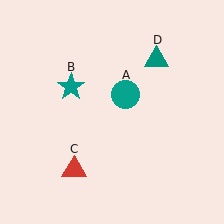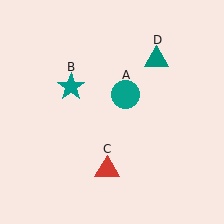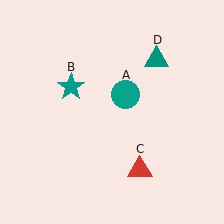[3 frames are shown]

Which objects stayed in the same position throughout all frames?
Teal circle (object A) and teal star (object B) and teal triangle (object D) remained stationary.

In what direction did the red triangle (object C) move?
The red triangle (object C) moved right.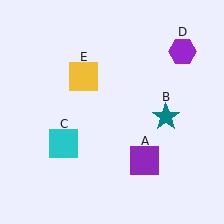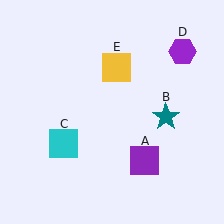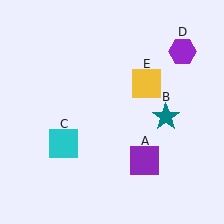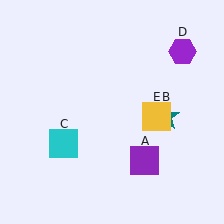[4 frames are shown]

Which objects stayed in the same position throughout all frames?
Purple square (object A) and teal star (object B) and cyan square (object C) and purple hexagon (object D) remained stationary.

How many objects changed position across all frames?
1 object changed position: yellow square (object E).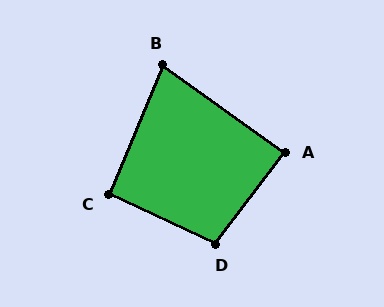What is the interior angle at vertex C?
Approximately 92 degrees (approximately right).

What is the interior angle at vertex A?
Approximately 88 degrees (approximately right).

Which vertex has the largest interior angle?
D, at approximately 103 degrees.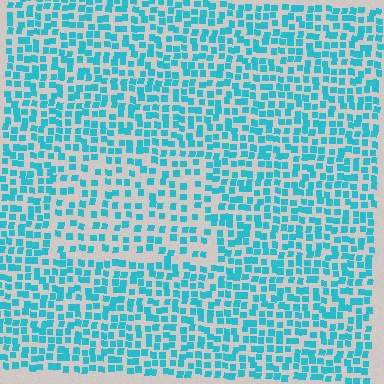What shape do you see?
I see a rectangle.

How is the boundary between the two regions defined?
The boundary is defined by a change in element density (approximately 1.6x ratio). All elements are the same color, size, and shape.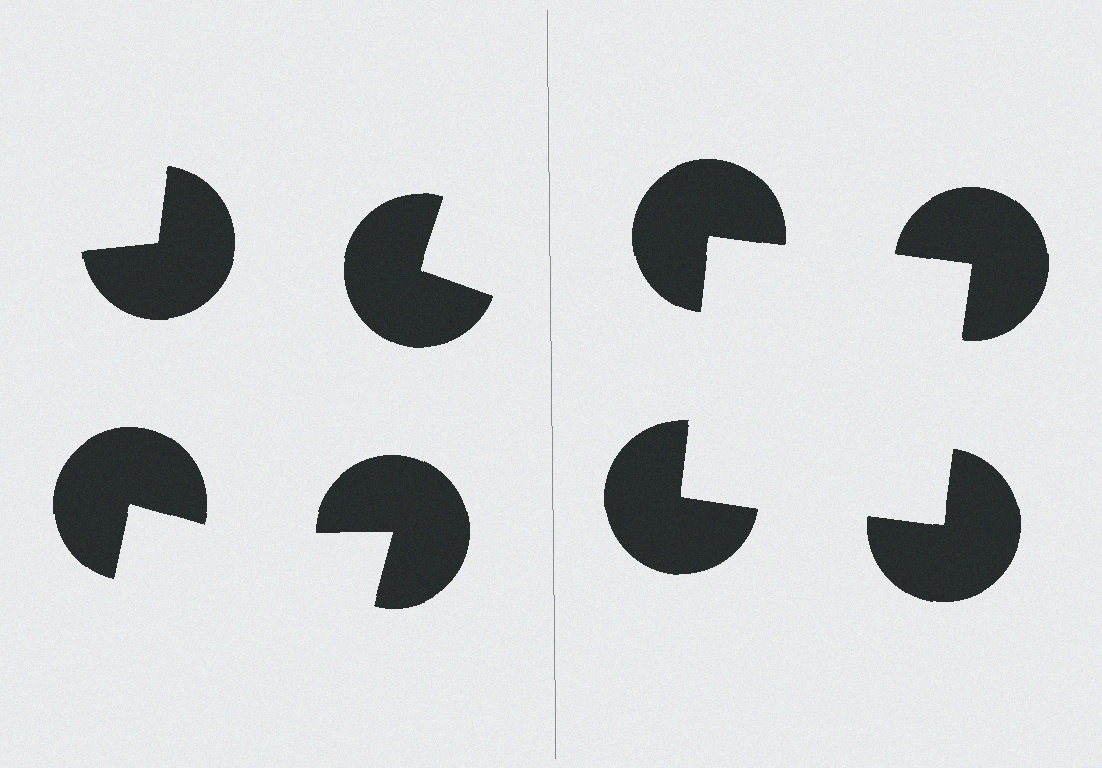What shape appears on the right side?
An illusory square.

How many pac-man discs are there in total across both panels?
8 — 4 on each side.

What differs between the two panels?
The pac-man discs are positioned identically on both sides; only the wedge orientations differ. On the right they align to a square; on the left they are misaligned.